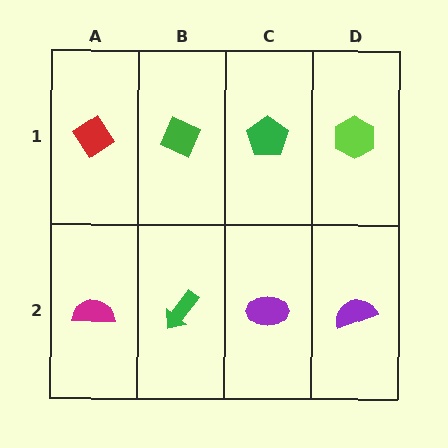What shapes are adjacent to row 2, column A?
A red diamond (row 1, column A), a green arrow (row 2, column B).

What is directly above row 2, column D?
A lime hexagon.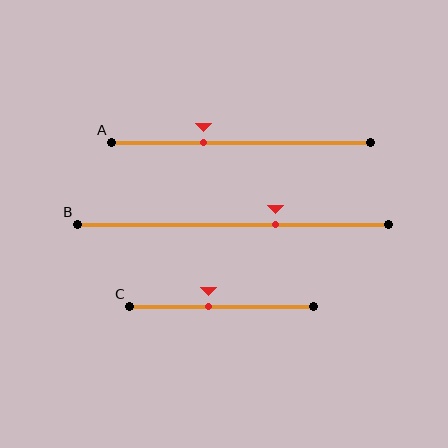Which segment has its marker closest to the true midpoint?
Segment C has its marker closest to the true midpoint.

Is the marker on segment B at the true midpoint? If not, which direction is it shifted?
No, the marker on segment B is shifted to the right by about 14% of the segment length.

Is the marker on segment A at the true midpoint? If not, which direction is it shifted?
No, the marker on segment A is shifted to the left by about 14% of the segment length.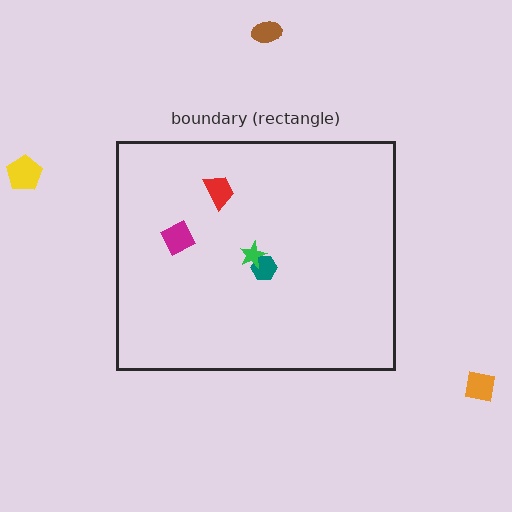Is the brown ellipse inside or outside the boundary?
Outside.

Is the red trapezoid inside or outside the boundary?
Inside.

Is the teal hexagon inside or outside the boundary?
Inside.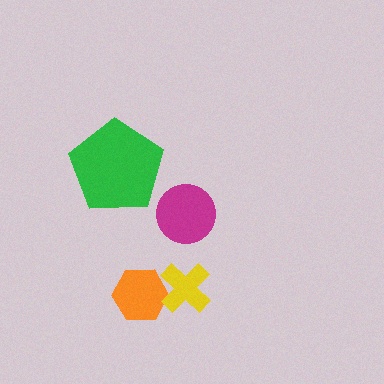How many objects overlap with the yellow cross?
1 object overlaps with the yellow cross.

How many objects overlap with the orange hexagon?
1 object overlaps with the orange hexagon.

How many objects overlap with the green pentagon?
0 objects overlap with the green pentagon.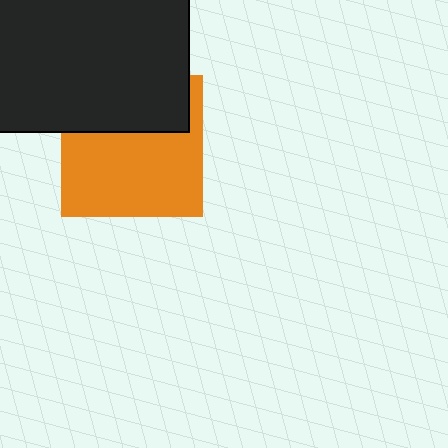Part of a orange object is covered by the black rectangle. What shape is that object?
It is a square.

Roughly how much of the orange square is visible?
About half of it is visible (roughly 63%).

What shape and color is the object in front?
The object in front is a black rectangle.